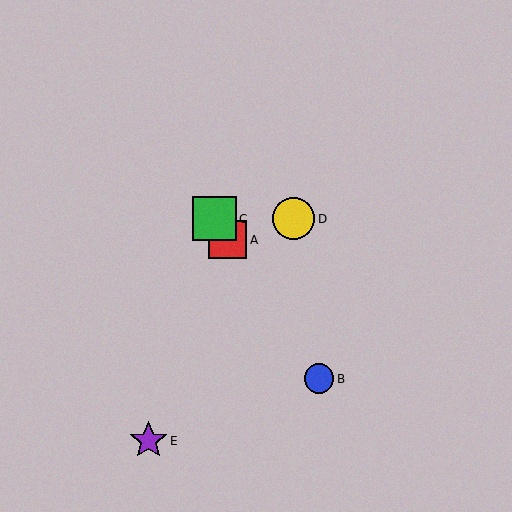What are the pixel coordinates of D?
Object D is at (294, 219).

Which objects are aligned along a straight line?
Objects A, B, C are aligned along a straight line.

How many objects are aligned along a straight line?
3 objects (A, B, C) are aligned along a straight line.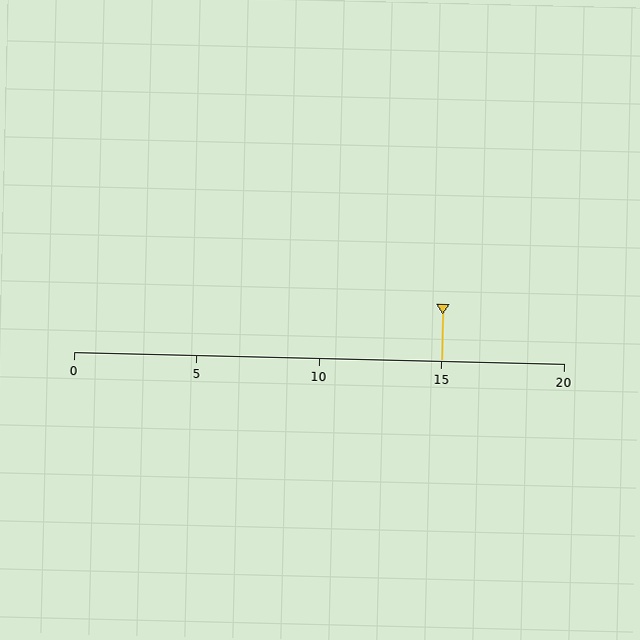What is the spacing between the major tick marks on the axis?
The major ticks are spaced 5 apart.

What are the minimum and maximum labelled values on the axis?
The axis runs from 0 to 20.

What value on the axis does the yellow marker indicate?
The marker indicates approximately 15.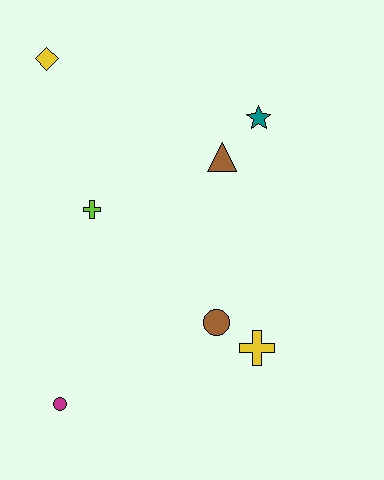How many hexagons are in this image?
There are no hexagons.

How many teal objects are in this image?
There is 1 teal object.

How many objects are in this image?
There are 7 objects.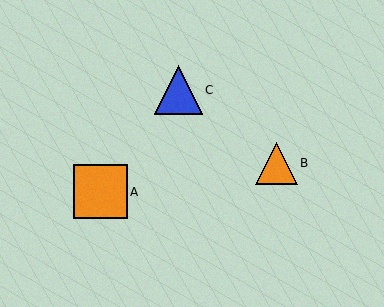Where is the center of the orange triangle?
The center of the orange triangle is at (276, 163).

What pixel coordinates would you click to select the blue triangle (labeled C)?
Click at (178, 90) to select the blue triangle C.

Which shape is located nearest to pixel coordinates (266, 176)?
The orange triangle (labeled B) at (276, 163) is nearest to that location.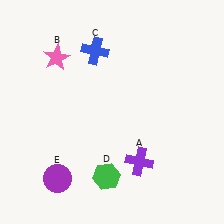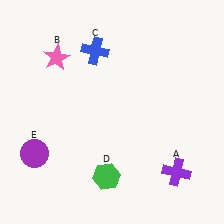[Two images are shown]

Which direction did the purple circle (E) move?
The purple circle (E) moved up.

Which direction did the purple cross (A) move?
The purple cross (A) moved right.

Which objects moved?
The objects that moved are: the purple cross (A), the purple circle (E).